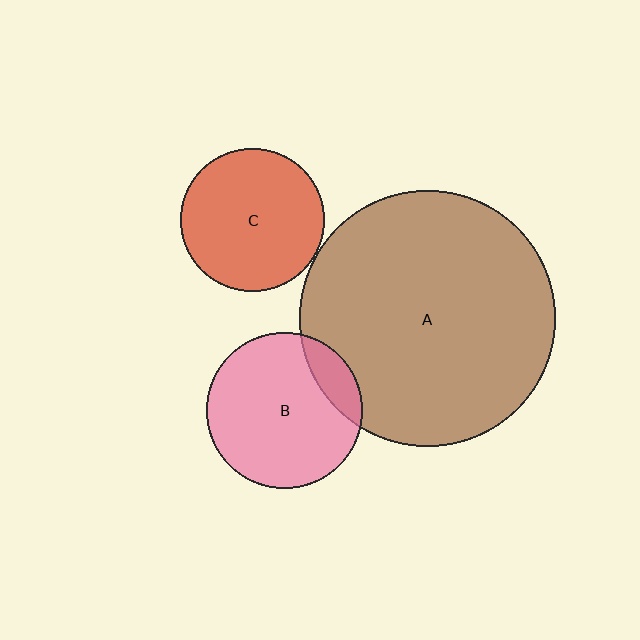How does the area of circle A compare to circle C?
Approximately 3.2 times.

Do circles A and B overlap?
Yes.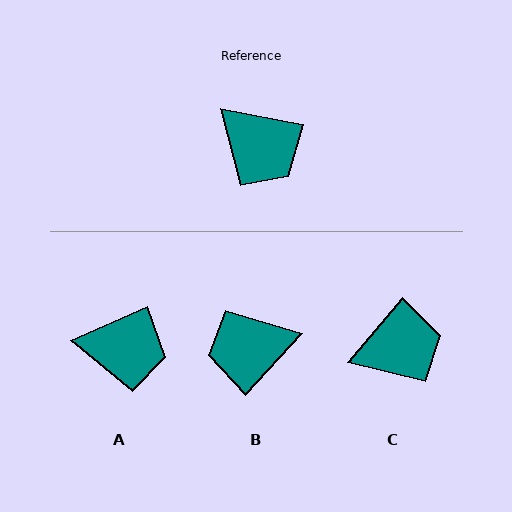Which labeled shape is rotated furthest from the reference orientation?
B, about 121 degrees away.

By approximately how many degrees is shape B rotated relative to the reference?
Approximately 121 degrees clockwise.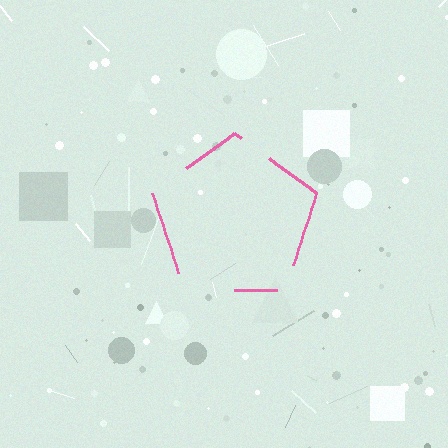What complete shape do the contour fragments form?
The contour fragments form a pentagon.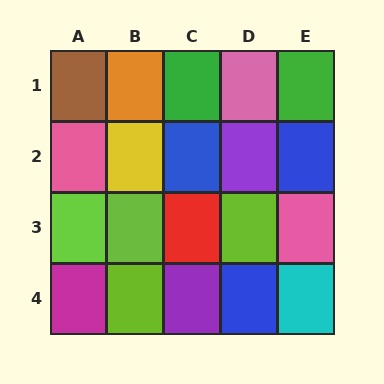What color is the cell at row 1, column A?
Brown.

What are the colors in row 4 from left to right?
Magenta, lime, purple, blue, cyan.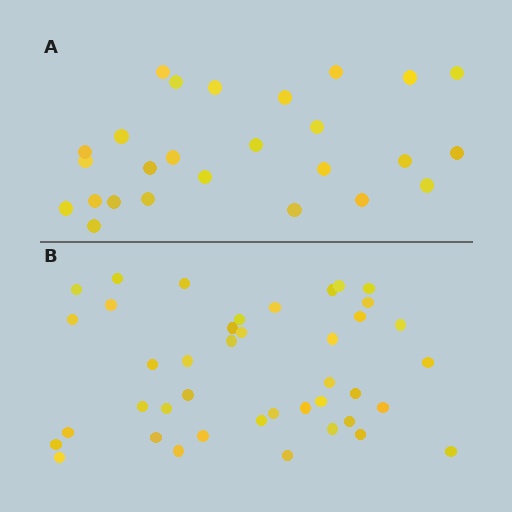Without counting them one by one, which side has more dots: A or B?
Region B (the bottom region) has more dots.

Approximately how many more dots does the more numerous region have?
Region B has approximately 15 more dots than region A.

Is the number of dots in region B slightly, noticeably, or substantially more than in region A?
Region B has substantially more. The ratio is roughly 1.6 to 1.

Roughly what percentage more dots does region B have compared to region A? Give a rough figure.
About 60% more.